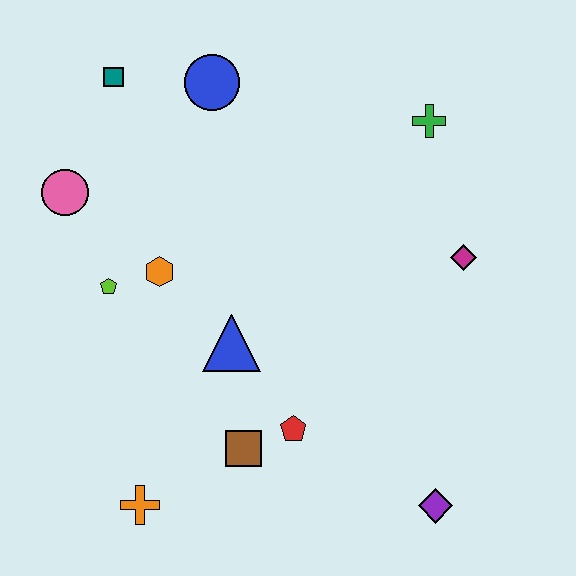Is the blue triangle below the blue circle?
Yes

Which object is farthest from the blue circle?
The purple diamond is farthest from the blue circle.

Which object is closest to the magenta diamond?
The green cross is closest to the magenta diamond.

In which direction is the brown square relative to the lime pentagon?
The brown square is below the lime pentagon.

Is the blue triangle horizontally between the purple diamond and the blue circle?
Yes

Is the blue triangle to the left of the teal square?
No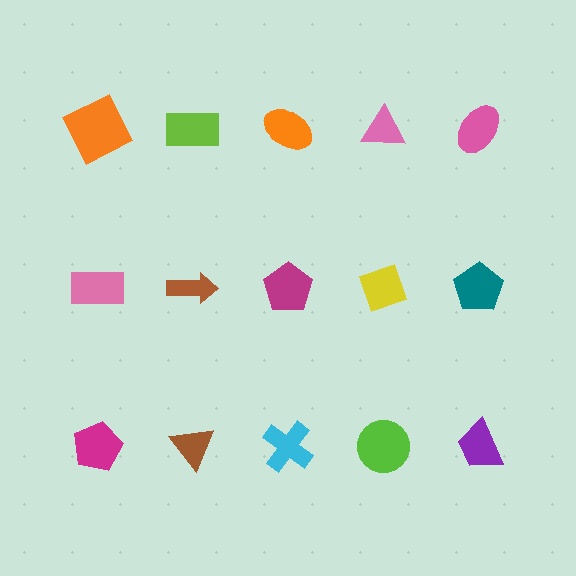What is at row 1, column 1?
An orange square.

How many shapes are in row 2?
5 shapes.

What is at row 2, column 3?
A magenta pentagon.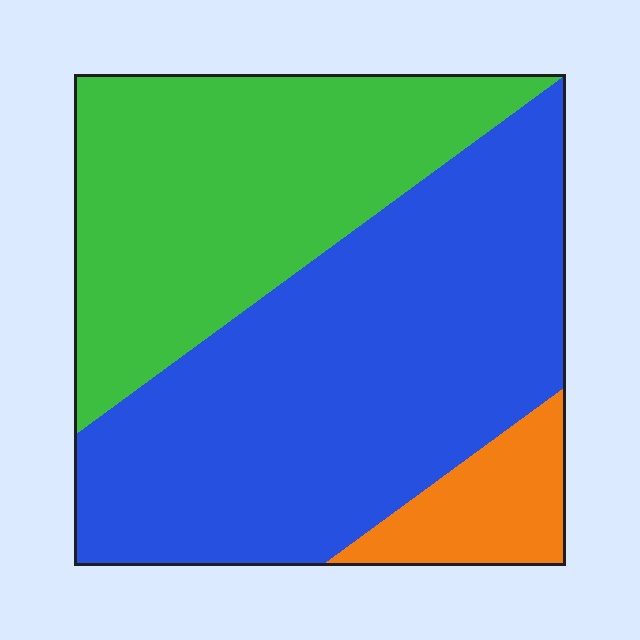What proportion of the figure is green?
Green covers roughly 35% of the figure.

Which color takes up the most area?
Blue, at roughly 55%.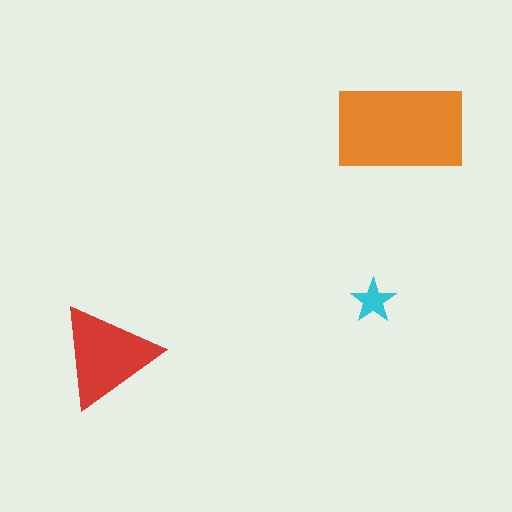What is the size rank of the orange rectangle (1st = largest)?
1st.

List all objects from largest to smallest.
The orange rectangle, the red triangle, the cyan star.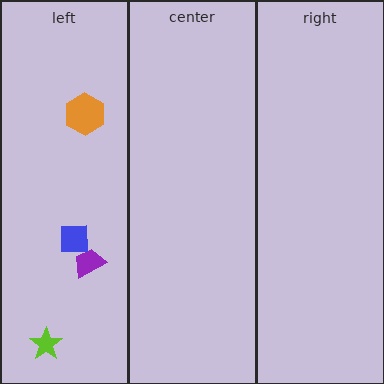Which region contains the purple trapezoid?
The left region.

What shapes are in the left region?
The purple trapezoid, the lime star, the blue square, the orange hexagon.